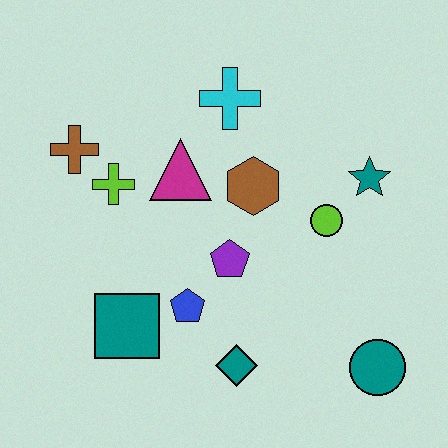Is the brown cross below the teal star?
No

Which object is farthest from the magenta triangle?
The teal circle is farthest from the magenta triangle.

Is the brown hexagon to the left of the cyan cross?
No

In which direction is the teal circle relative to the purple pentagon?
The teal circle is to the right of the purple pentagon.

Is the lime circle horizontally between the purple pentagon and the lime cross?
No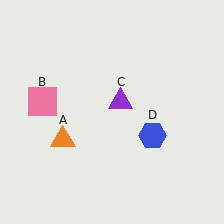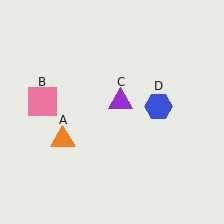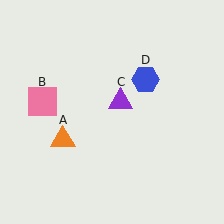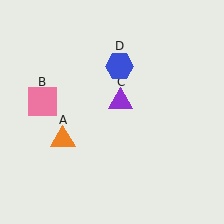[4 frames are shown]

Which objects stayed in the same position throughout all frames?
Orange triangle (object A) and pink square (object B) and purple triangle (object C) remained stationary.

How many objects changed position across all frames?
1 object changed position: blue hexagon (object D).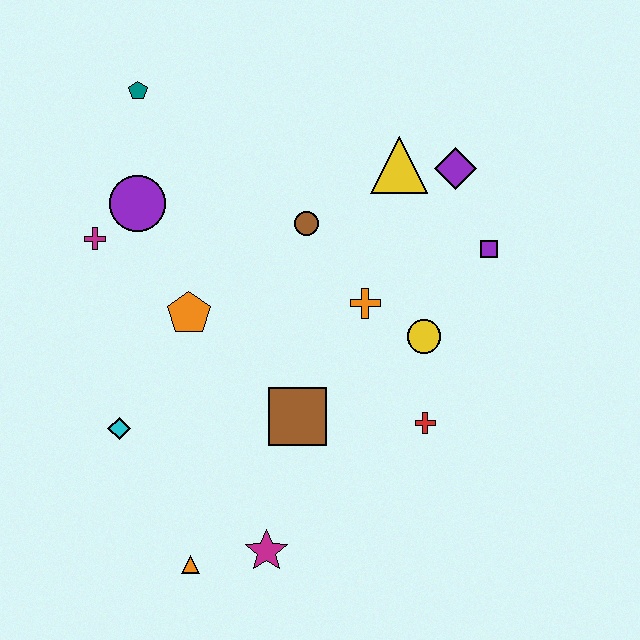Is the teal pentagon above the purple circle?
Yes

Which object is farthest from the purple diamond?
The orange triangle is farthest from the purple diamond.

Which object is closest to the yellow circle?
The orange cross is closest to the yellow circle.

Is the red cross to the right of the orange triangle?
Yes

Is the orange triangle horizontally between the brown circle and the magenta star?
No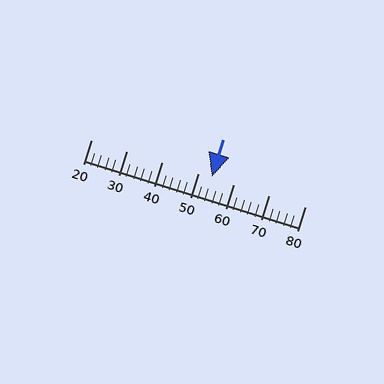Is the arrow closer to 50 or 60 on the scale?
The arrow is closer to 50.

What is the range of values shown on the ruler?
The ruler shows values from 20 to 80.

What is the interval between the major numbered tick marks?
The major tick marks are spaced 10 units apart.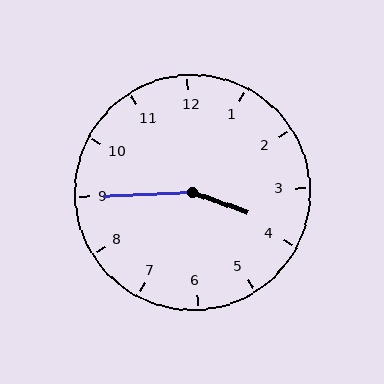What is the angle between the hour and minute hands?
Approximately 158 degrees.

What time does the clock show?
3:45.